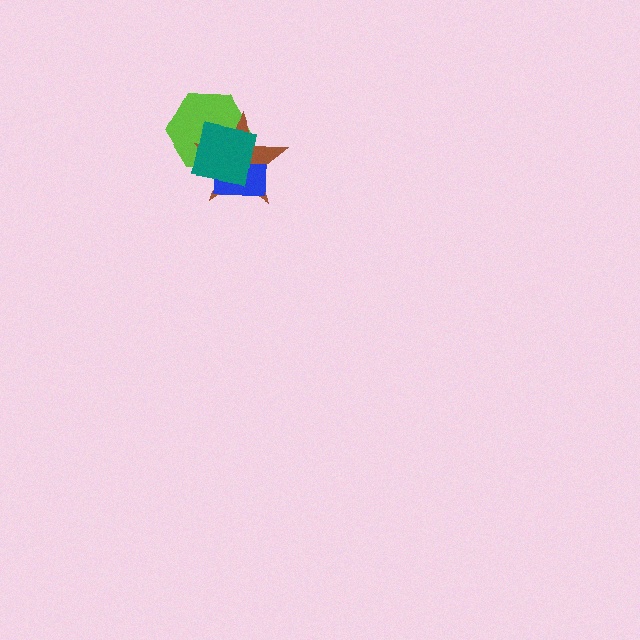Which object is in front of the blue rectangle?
The teal square is in front of the blue rectangle.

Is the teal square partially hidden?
No, no other shape covers it.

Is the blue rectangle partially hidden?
Yes, it is partially covered by another shape.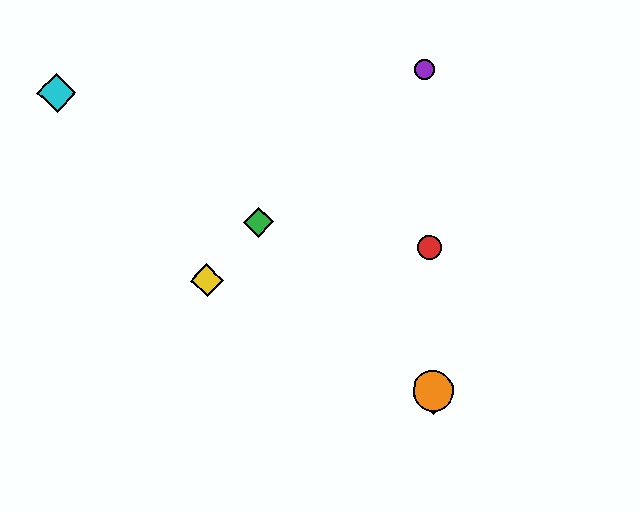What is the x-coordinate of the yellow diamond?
The yellow diamond is at x≈207.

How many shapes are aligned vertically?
4 shapes (the red circle, the blue diamond, the purple circle, the orange circle) are aligned vertically.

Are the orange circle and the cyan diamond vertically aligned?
No, the orange circle is at x≈433 and the cyan diamond is at x≈57.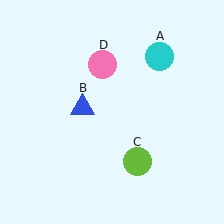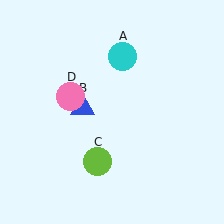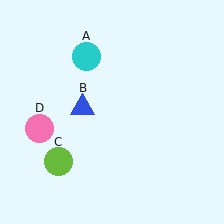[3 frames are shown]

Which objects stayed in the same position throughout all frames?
Blue triangle (object B) remained stationary.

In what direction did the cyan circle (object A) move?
The cyan circle (object A) moved left.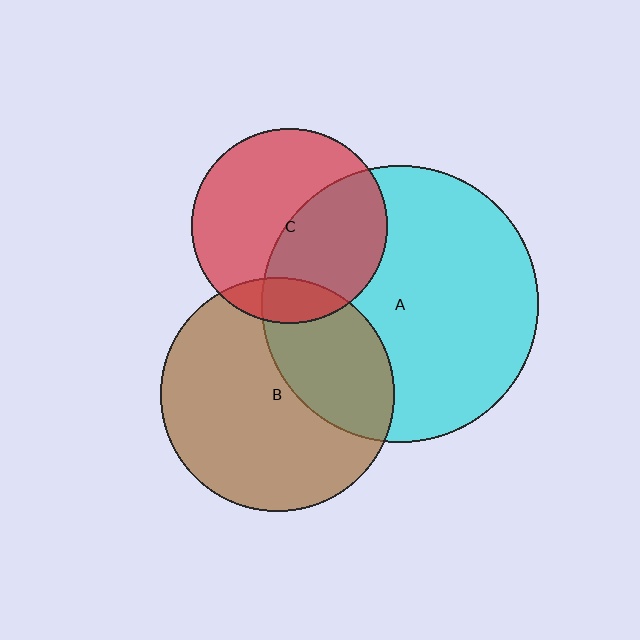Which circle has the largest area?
Circle A (cyan).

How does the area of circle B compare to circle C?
Approximately 1.4 times.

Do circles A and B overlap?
Yes.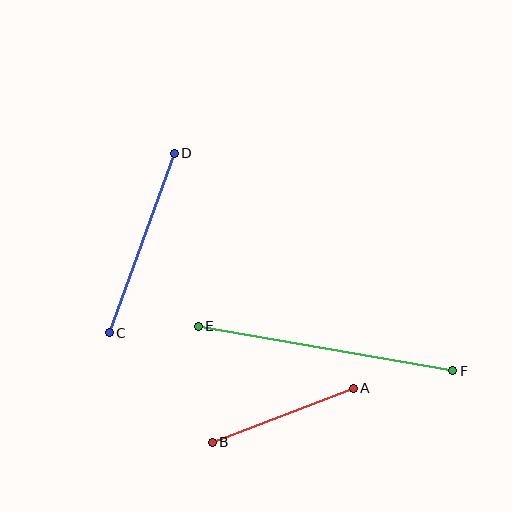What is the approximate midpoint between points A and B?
The midpoint is at approximately (283, 415) pixels.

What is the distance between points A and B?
The distance is approximately 151 pixels.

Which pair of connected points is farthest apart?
Points E and F are farthest apart.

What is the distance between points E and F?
The distance is approximately 258 pixels.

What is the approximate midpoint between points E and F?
The midpoint is at approximately (325, 349) pixels.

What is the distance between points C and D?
The distance is approximately 191 pixels.